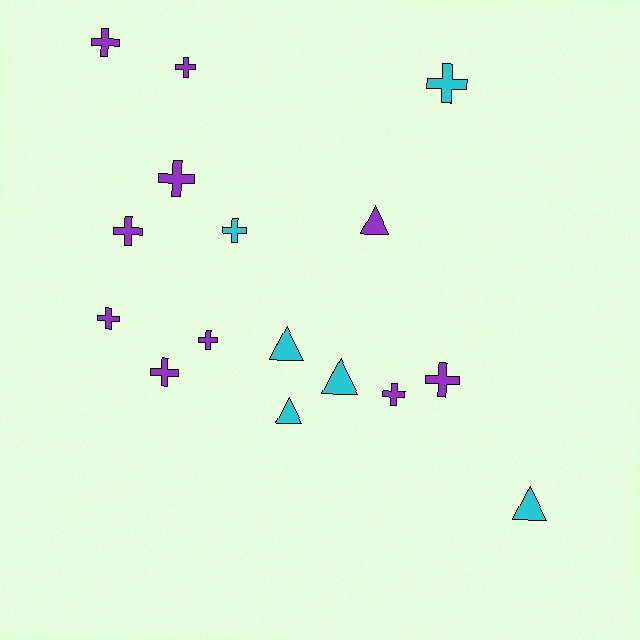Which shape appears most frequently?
Cross, with 11 objects.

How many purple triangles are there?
There is 1 purple triangle.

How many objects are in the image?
There are 16 objects.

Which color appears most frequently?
Purple, with 10 objects.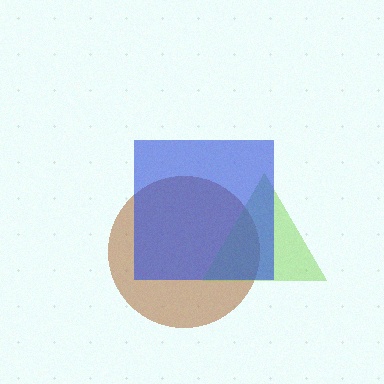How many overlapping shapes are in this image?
There are 3 overlapping shapes in the image.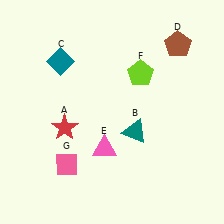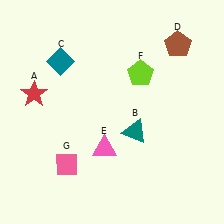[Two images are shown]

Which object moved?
The red star (A) moved up.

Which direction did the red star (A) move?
The red star (A) moved up.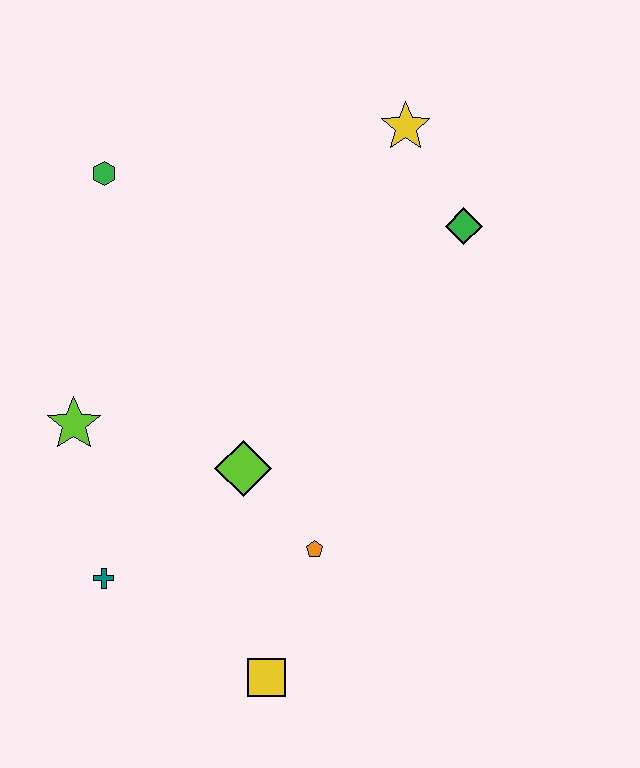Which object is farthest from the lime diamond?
The yellow star is farthest from the lime diamond.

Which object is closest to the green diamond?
The yellow star is closest to the green diamond.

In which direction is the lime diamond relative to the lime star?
The lime diamond is to the right of the lime star.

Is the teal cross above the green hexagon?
No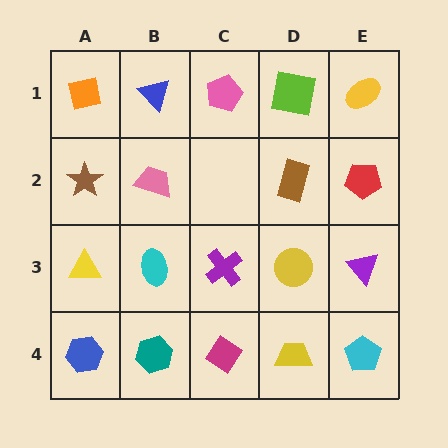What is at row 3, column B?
A cyan ellipse.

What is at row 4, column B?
A teal hexagon.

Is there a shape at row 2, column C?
No, that cell is empty.